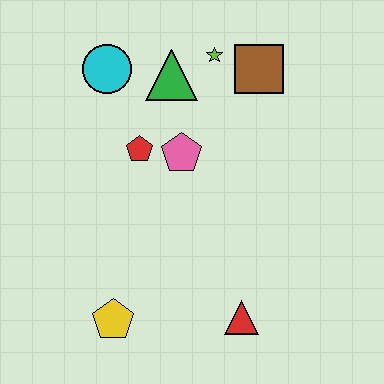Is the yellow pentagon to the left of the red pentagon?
Yes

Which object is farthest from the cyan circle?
The red triangle is farthest from the cyan circle.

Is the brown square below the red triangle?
No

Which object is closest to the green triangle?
The lime star is closest to the green triangle.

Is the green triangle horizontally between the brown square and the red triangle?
No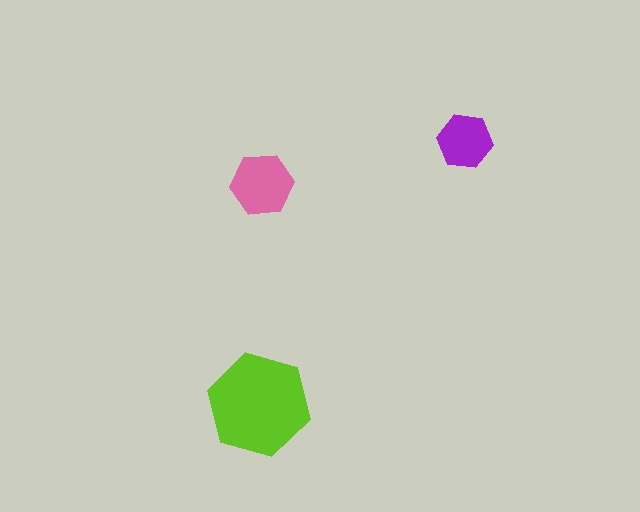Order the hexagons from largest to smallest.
the lime one, the pink one, the purple one.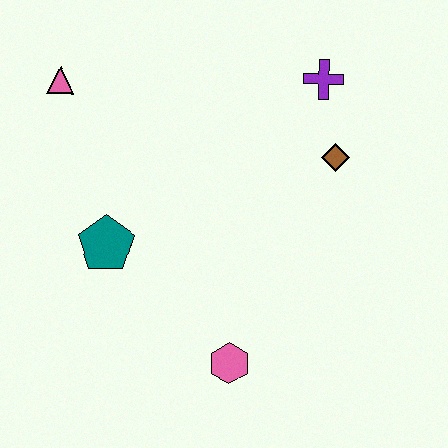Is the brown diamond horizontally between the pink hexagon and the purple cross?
No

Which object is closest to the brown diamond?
The purple cross is closest to the brown diamond.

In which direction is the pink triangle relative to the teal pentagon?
The pink triangle is above the teal pentagon.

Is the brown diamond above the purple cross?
No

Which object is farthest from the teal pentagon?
The purple cross is farthest from the teal pentagon.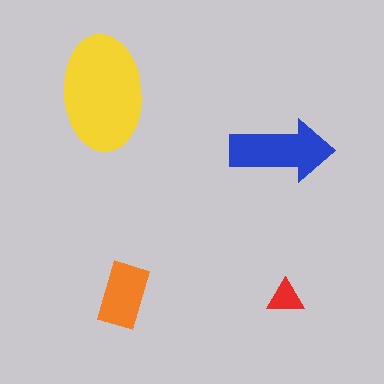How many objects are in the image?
There are 4 objects in the image.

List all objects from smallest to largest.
The red triangle, the orange rectangle, the blue arrow, the yellow ellipse.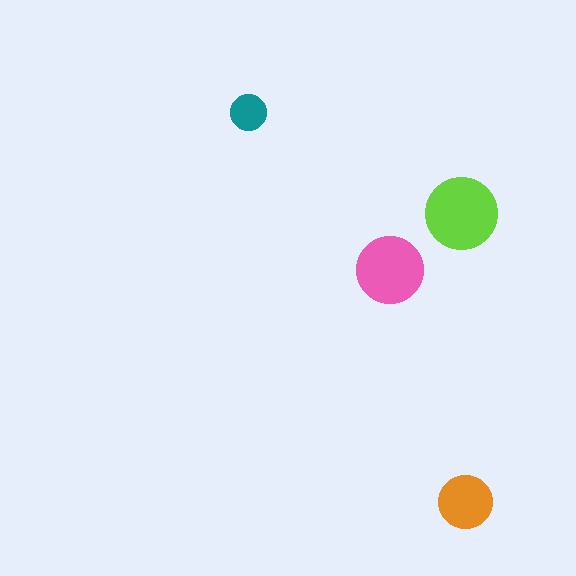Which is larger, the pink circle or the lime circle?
The lime one.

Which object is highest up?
The teal circle is topmost.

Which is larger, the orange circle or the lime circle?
The lime one.